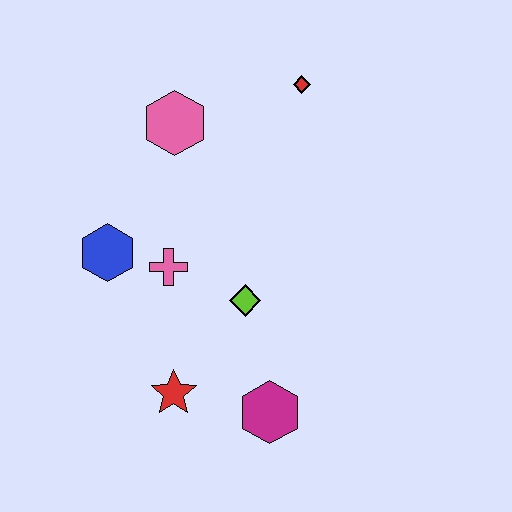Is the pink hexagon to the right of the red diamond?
No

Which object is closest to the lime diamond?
The pink cross is closest to the lime diamond.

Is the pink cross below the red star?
No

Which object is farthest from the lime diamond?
The red diamond is farthest from the lime diamond.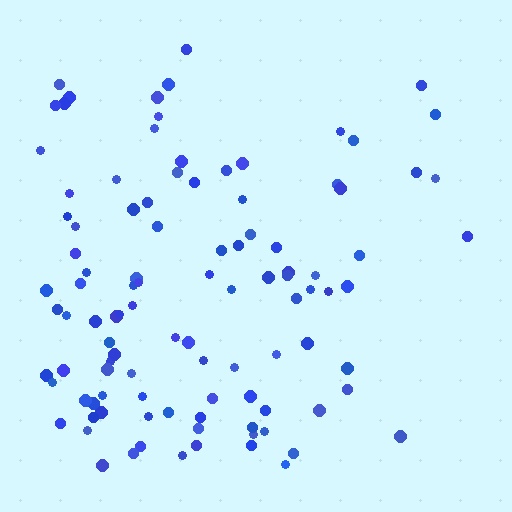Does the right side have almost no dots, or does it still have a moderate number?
Still a moderate number, just noticeably fewer than the left.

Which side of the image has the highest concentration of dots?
The left.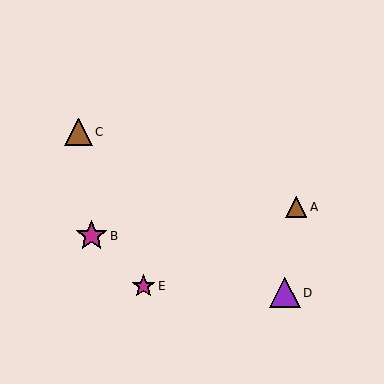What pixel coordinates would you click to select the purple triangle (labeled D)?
Click at (285, 293) to select the purple triangle D.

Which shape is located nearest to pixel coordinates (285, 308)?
The purple triangle (labeled D) at (285, 293) is nearest to that location.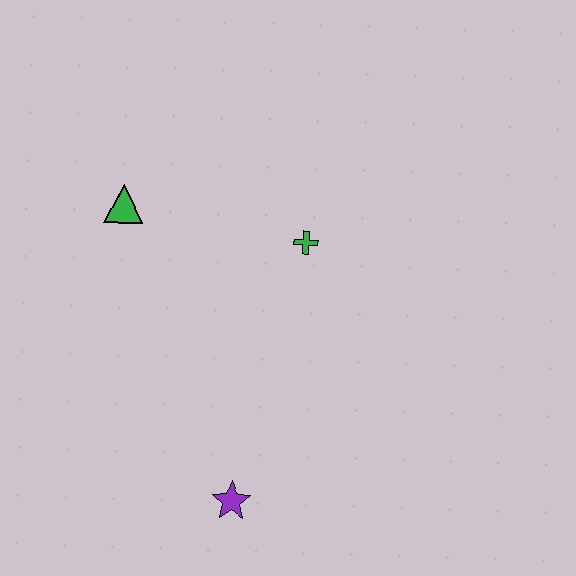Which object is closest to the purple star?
The green cross is closest to the purple star.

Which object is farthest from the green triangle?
The purple star is farthest from the green triangle.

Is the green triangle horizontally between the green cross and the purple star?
No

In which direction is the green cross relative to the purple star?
The green cross is above the purple star.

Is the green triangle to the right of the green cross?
No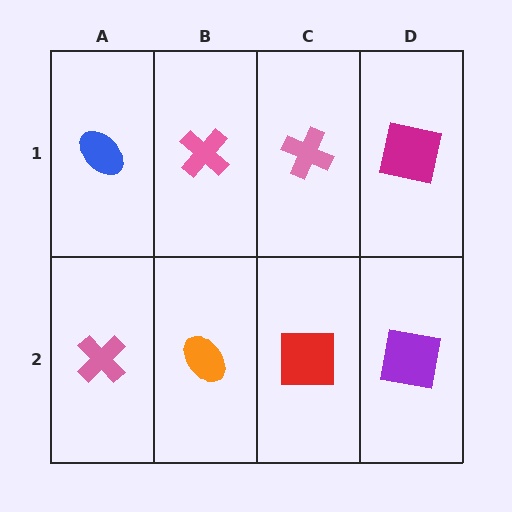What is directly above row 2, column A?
A blue ellipse.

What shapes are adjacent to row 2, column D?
A magenta square (row 1, column D), a red square (row 2, column C).